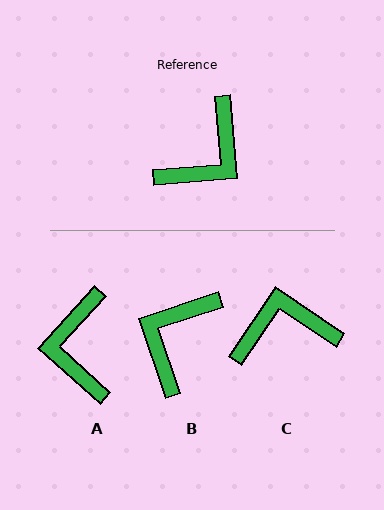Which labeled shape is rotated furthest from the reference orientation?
B, about 166 degrees away.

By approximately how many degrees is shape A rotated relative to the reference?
Approximately 137 degrees clockwise.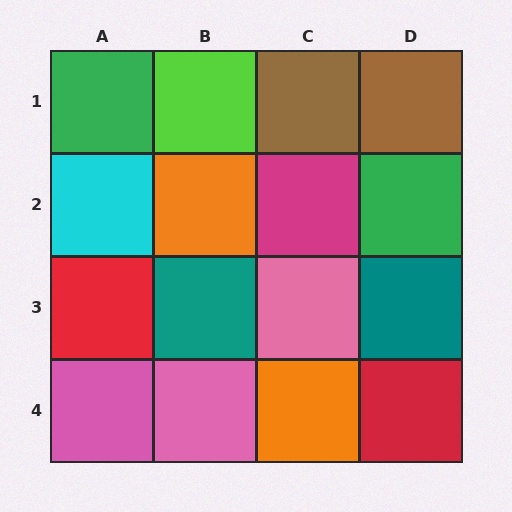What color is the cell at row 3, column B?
Teal.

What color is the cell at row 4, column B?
Pink.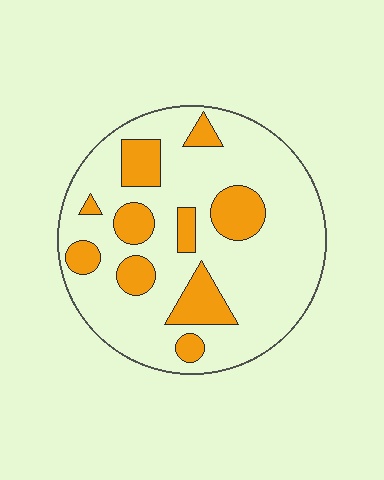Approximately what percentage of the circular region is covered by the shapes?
Approximately 25%.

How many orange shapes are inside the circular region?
10.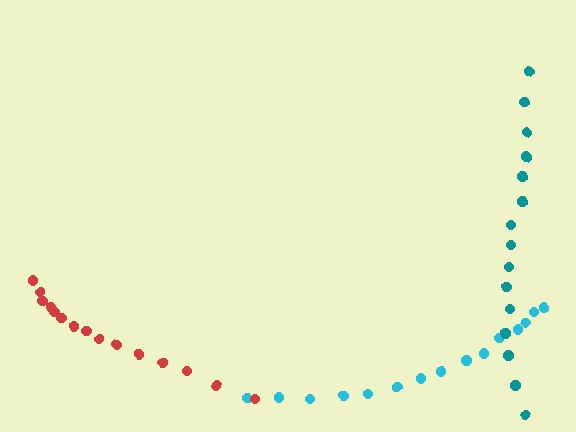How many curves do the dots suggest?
There are 3 distinct paths.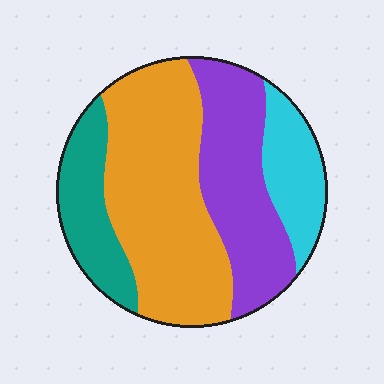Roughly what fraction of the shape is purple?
Purple covers around 25% of the shape.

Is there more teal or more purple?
Purple.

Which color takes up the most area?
Orange, at roughly 45%.